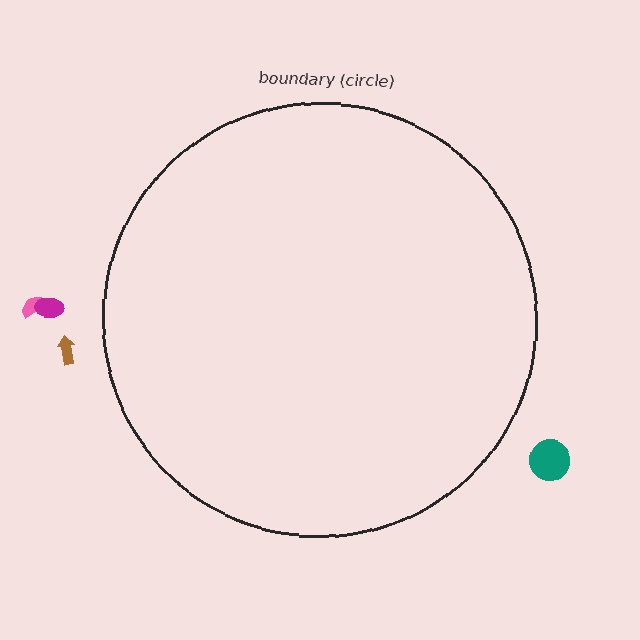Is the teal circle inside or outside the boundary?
Outside.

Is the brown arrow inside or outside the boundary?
Outside.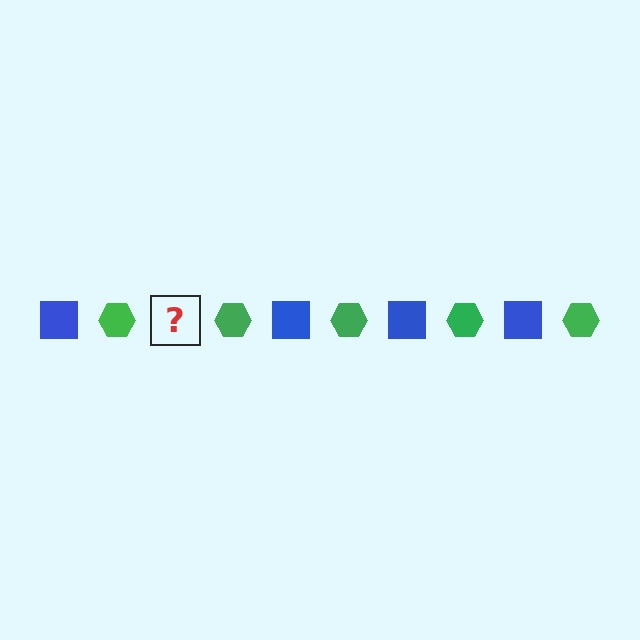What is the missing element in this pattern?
The missing element is a blue square.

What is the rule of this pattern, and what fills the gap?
The rule is that the pattern alternates between blue square and green hexagon. The gap should be filled with a blue square.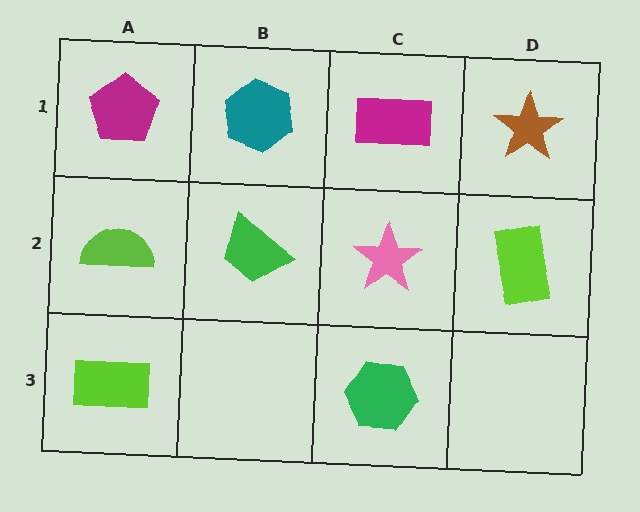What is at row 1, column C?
A magenta rectangle.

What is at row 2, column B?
A green trapezoid.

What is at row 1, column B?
A teal hexagon.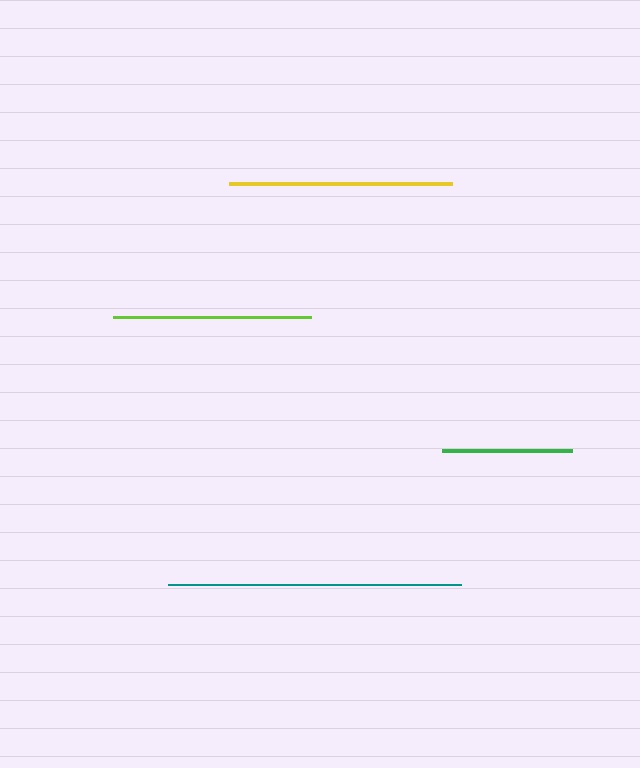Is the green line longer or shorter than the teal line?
The teal line is longer than the green line.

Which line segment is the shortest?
The green line is the shortest at approximately 129 pixels.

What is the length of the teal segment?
The teal segment is approximately 293 pixels long.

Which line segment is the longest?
The teal line is the longest at approximately 293 pixels.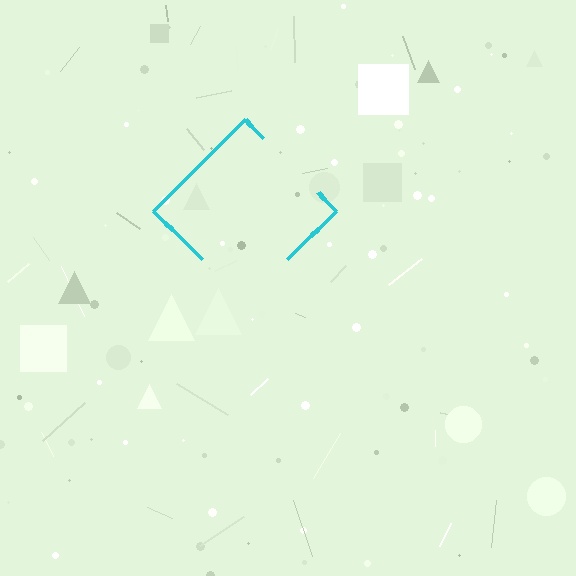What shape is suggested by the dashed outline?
The dashed outline suggests a diamond.